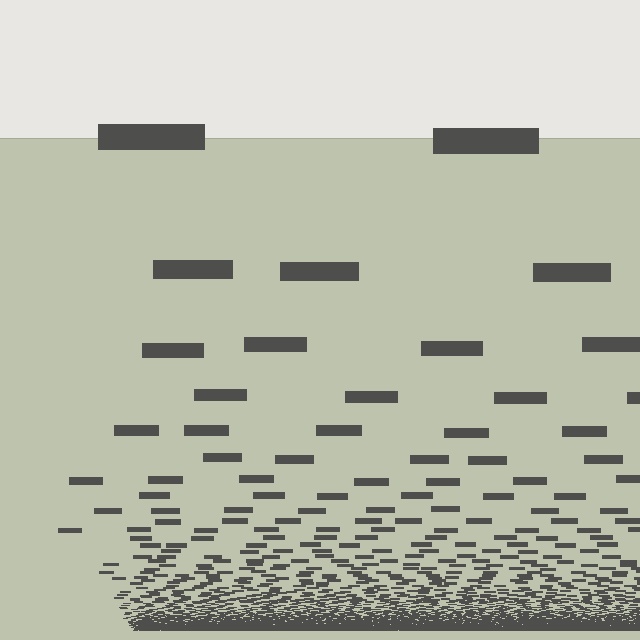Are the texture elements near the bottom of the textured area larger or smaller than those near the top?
Smaller. The gradient is inverted — elements near the bottom are smaller and denser.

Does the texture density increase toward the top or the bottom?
Density increases toward the bottom.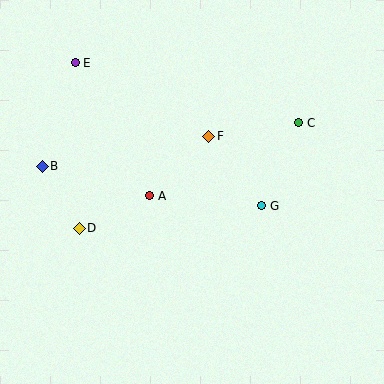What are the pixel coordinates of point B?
Point B is at (42, 166).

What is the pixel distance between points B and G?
The distance between B and G is 223 pixels.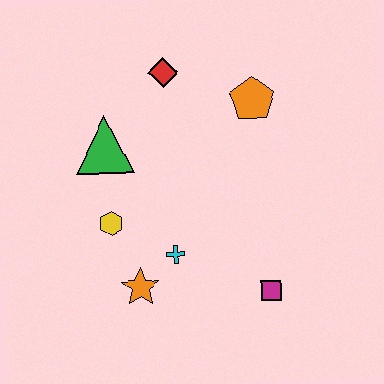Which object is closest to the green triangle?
The yellow hexagon is closest to the green triangle.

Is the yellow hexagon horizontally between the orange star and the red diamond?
No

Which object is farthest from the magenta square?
The red diamond is farthest from the magenta square.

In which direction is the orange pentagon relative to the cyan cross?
The orange pentagon is above the cyan cross.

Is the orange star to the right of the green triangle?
Yes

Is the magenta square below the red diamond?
Yes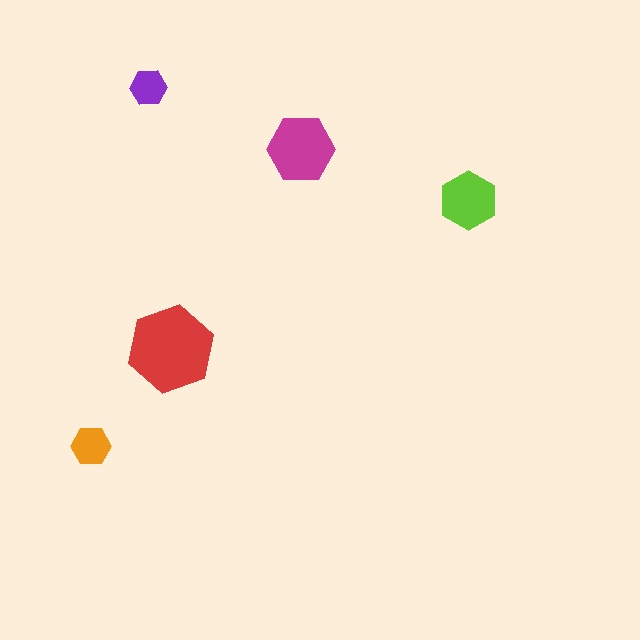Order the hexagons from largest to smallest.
the red one, the magenta one, the lime one, the orange one, the purple one.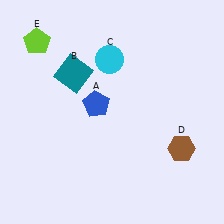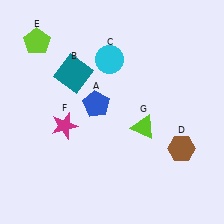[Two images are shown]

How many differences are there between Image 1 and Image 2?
There are 2 differences between the two images.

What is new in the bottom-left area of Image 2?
A magenta star (F) was added in the bottom-left area of Image 2.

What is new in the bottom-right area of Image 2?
A lime triangle (G) was added in the bottom-right area of Image 2.